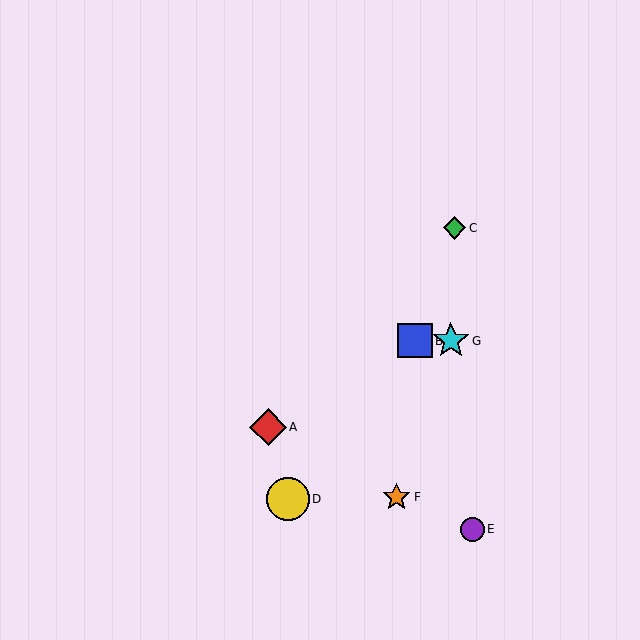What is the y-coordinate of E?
Object E is at y≈529.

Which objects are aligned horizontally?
Objects B, G are aligned horizontally.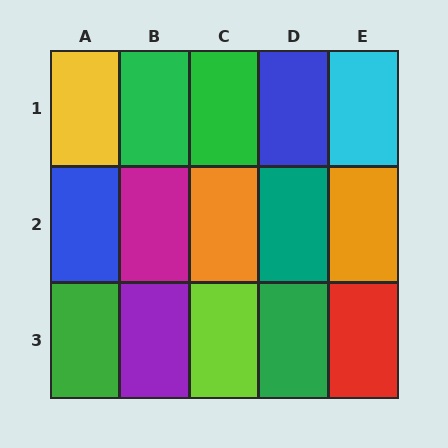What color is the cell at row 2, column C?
Orange.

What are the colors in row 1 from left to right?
Yellow, green, green, blue, cyan.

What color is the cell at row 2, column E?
Orange.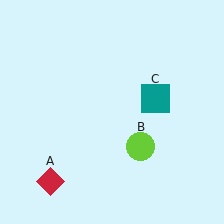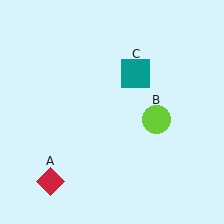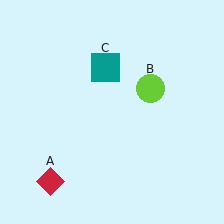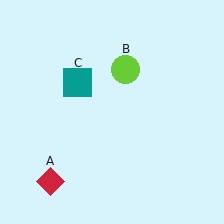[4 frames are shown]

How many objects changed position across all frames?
2 objects changed position: lime circle (object B), teal square (object C).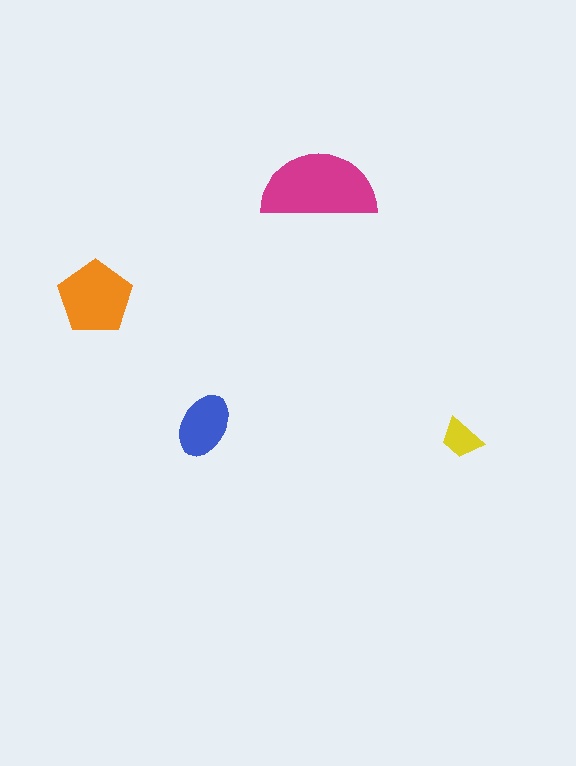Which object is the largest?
The magenta semicircle.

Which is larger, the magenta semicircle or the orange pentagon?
The magenta semicircle.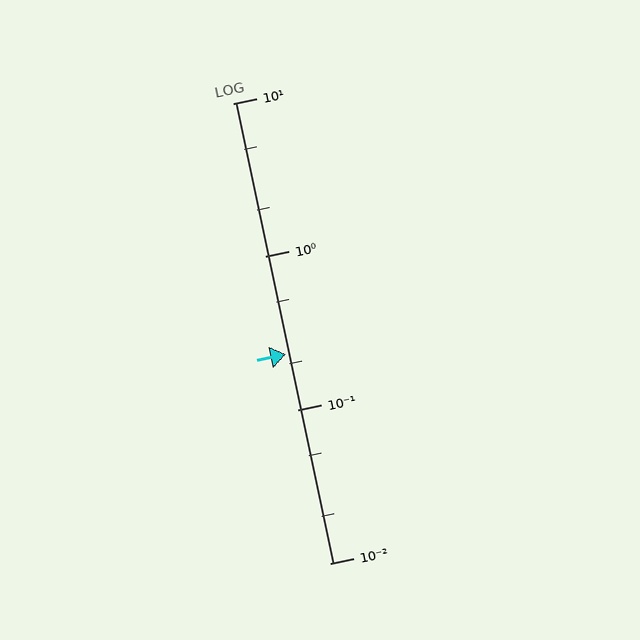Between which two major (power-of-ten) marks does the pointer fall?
The pointer is between 0.1 and 1.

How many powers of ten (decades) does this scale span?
The scale spans 3 decades, from 0.01 to 10.